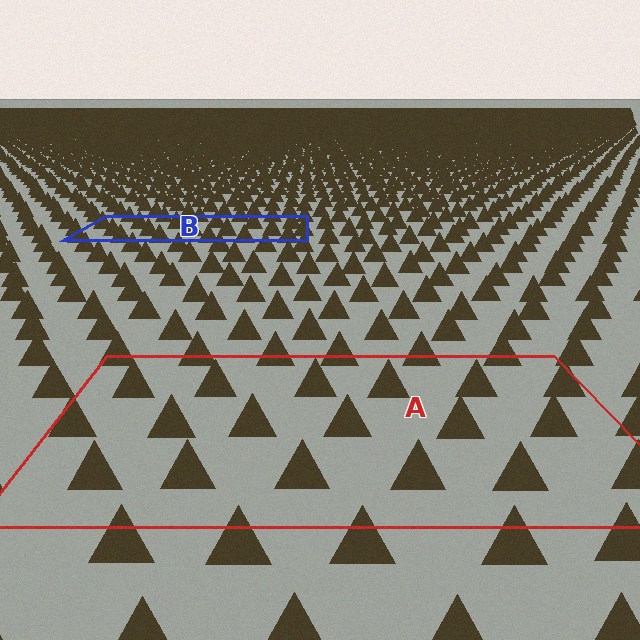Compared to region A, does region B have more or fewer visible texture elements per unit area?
Region B has more texture elements per unit area — they are packed more densely because it is farther away.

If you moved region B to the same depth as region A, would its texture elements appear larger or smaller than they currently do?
They would appear larger. At a closer depth, the same texture elements are projected at a bigger on-screen size.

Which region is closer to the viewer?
Region A is closer. The texture elements there are larger and more spread out.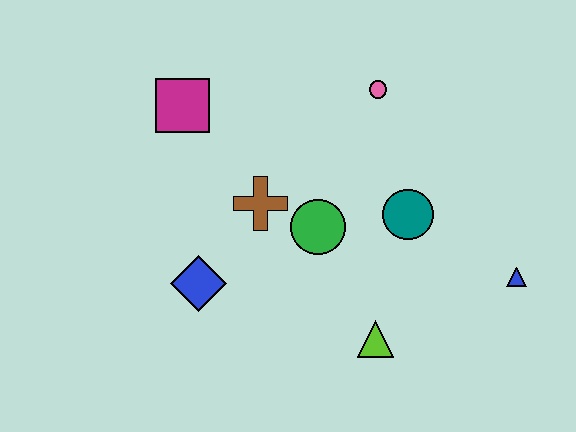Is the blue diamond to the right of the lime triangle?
No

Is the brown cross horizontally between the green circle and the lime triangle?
No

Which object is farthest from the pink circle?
The blue diamond is farthest from the pink circle.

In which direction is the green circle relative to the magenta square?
The green circle is to the right of the magenta square.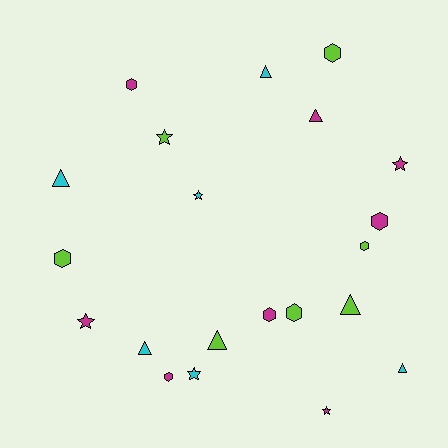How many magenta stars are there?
There are 3 magenta stars.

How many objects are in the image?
There are 21 objects.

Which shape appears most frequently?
Hexagon, with 8 objects.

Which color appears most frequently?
Magenta, with 8 objects.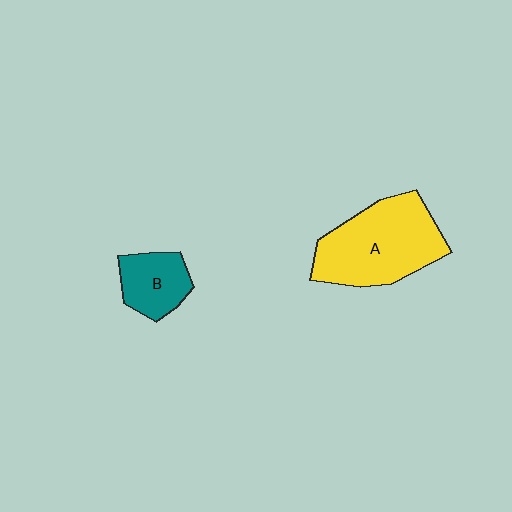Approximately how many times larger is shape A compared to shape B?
Approximately 2.2 times.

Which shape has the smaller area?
Shape B (teal).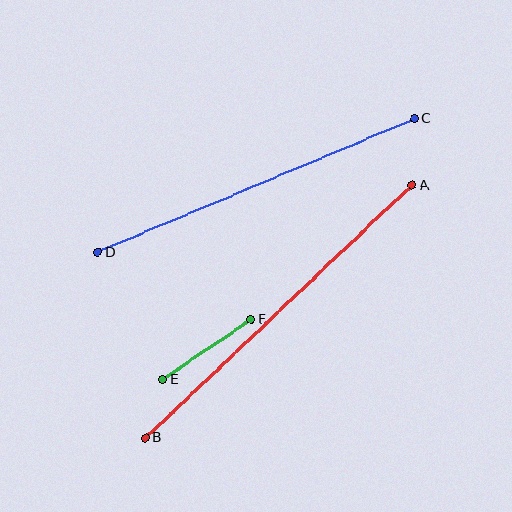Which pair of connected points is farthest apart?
Points A and B are farthest apart.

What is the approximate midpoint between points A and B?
The midpoint is at approximately (279, 311) pixels.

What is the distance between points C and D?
The distance is approximately 343 pixels.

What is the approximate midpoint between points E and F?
The midpoint is at approximately (207, 349) pixels.